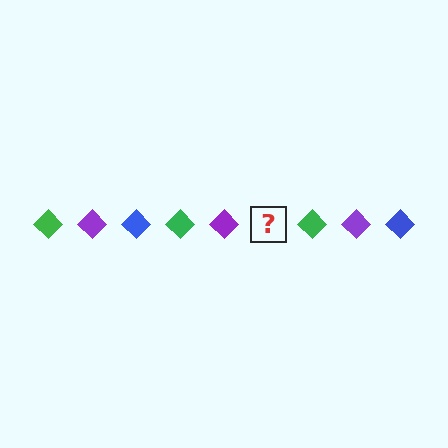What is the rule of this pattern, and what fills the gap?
The rule is that the pattern cycles through green, purple, blue diamonds. The gap should be filled with a blue diamond.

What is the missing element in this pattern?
The missing element is a blue diamond.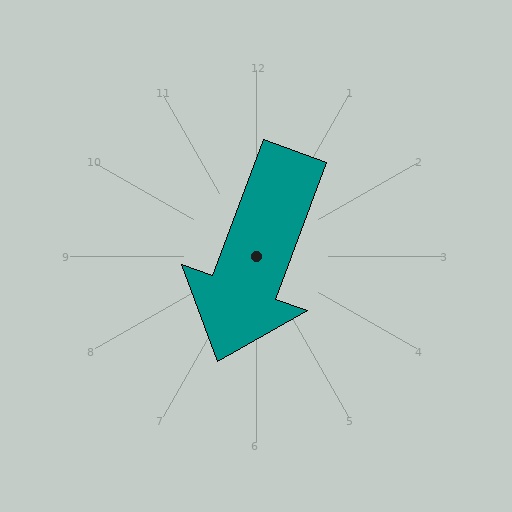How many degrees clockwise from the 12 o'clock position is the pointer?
Approximately 200 degrees.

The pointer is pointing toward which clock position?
Roughly 7 o'clock.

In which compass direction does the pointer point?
South.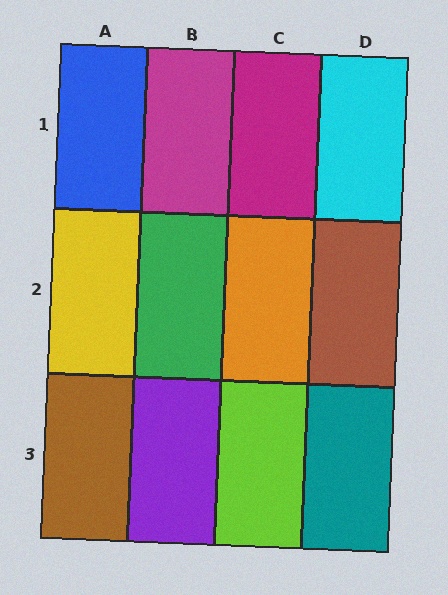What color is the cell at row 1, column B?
Magenta.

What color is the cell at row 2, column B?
Green.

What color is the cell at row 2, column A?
Yellow.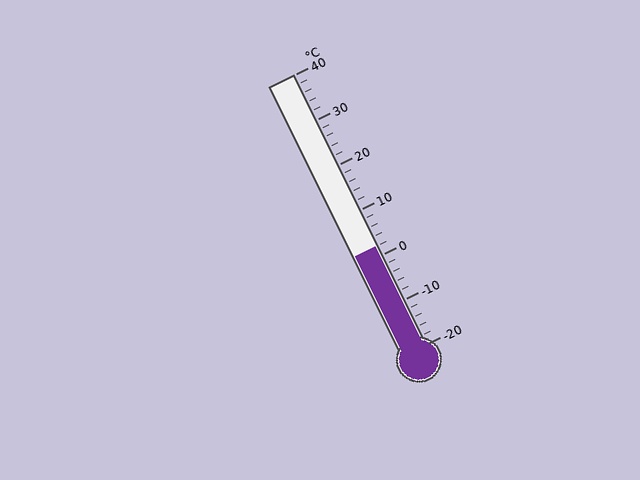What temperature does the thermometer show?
The thermometer shows approximately 2°C.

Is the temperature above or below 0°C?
The temperature is above 0°C.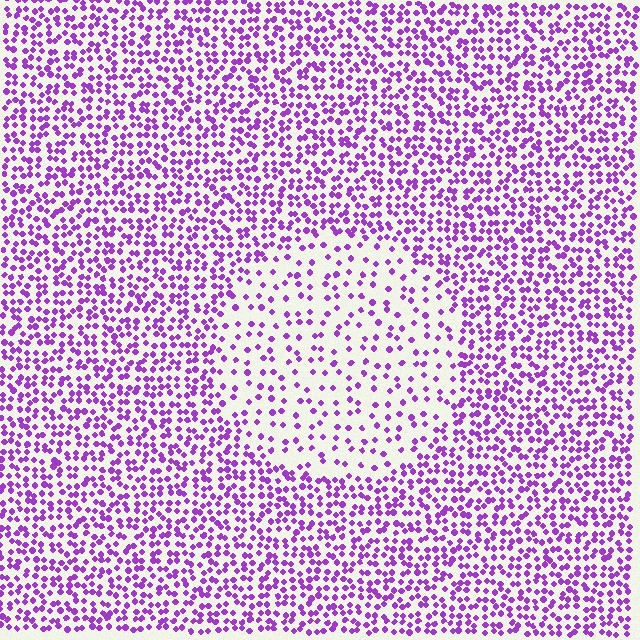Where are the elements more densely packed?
The elements are more densely packed outside the circle boundary.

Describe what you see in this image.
The image contains small purple elements arranged at two different densities. A circle-shaped region is visible where the elements are less densely packed than the surrounding area.